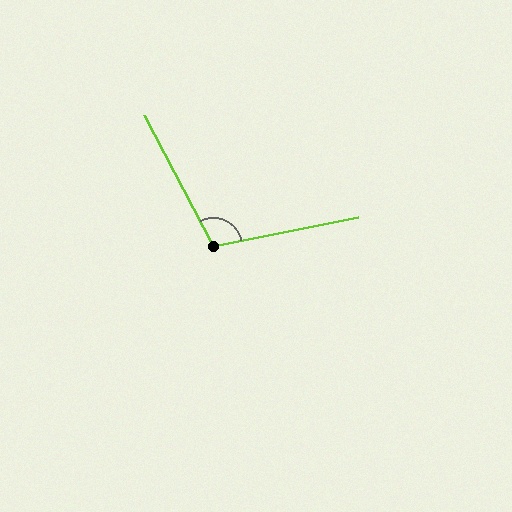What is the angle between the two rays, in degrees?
Approximately 106 degrees.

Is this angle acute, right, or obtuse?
It is obtuse.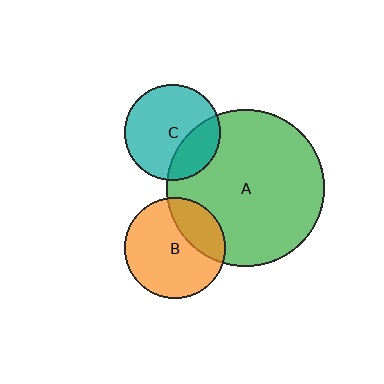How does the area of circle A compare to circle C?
Approximately 2.7 times.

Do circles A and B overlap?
Yes.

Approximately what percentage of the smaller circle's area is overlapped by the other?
Approximately 25%.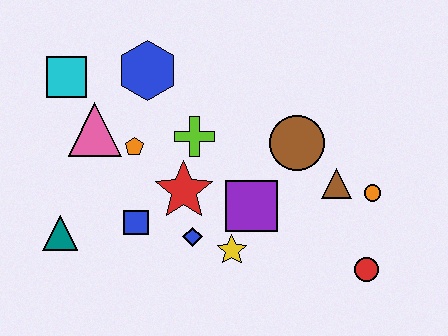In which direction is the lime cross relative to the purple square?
The lime cross is above the purple square.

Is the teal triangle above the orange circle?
No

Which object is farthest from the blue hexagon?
The red circle is farthest from the blue hexagon.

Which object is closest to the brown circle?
The brown triangle is closest to the brown circle.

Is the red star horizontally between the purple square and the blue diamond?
No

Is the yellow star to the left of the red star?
No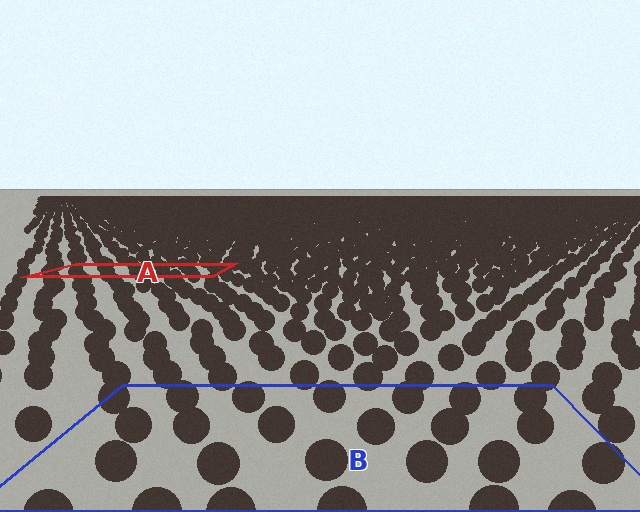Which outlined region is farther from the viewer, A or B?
Region A is farther from the viewer — the texture elements inside it appear smaller and more densely packed.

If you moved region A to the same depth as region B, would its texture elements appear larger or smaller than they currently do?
They would appear larger. At a closer depth, the same texture elements are projected at a bigger on-screen size.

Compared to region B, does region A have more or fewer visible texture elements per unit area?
Region A has more texture elements per unit area — they are packed more densely because it is farther away.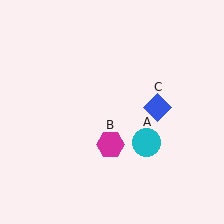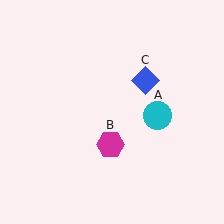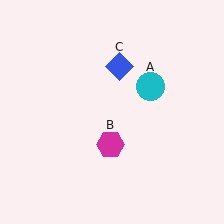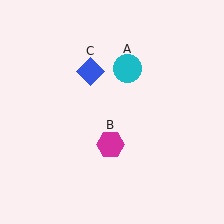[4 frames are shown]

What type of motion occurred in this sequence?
The cyan circle (object A), blue diamond (object C) rotated counterclockwise around the center of the scene.